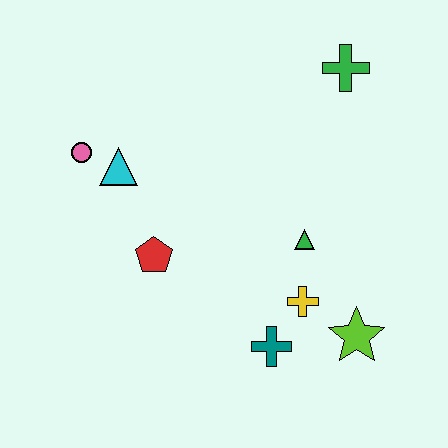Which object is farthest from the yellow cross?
The pink circle is farthest from the yellow cross.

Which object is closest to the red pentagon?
The cyan triangle is closest to the red pentagon.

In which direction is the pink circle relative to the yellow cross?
The pink circle is to the left of the yellow cross.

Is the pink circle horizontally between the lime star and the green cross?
No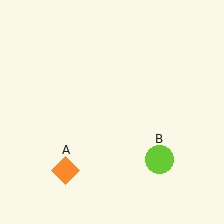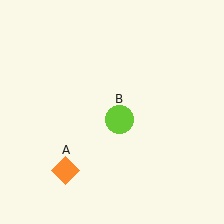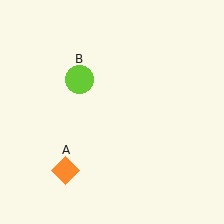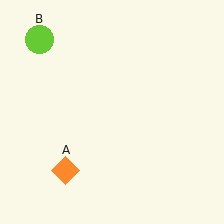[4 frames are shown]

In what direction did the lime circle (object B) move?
The lime circle (object B) moved up and to the left.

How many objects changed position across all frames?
1 object changed position: lime circle (object B).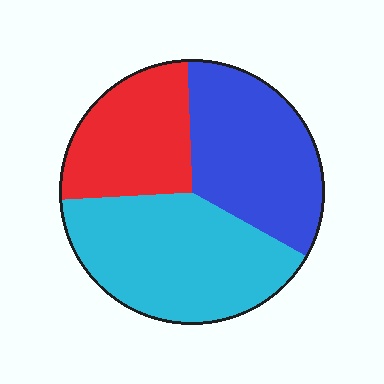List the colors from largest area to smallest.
From largest to smallest: cyan, blue, red.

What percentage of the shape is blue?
Blue takes up between a quarter and a half of the shape.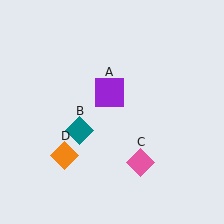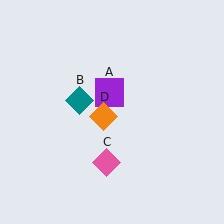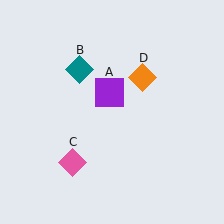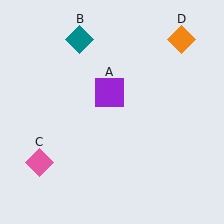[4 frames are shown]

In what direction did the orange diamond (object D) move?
The orange diamond (object D) moved up and to the right.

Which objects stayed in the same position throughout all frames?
Purple square (object A) remained stationary.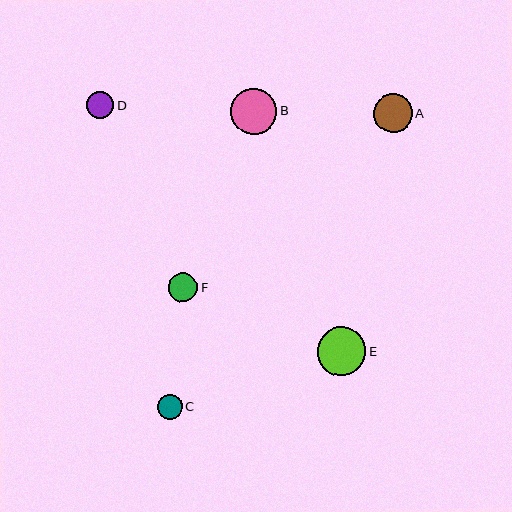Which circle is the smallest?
Circle C is the smallest with a size of approximately 25 pixels.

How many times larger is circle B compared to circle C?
Circle B is approximately 1.9 times the size of circle C.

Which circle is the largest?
Circle E is the largest with a size of approximately 49 pixels.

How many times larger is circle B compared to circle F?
Circle B is approximately 1.6 times the size of circle F.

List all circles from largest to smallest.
From largest to smallest: E, B, A, F, D, C.